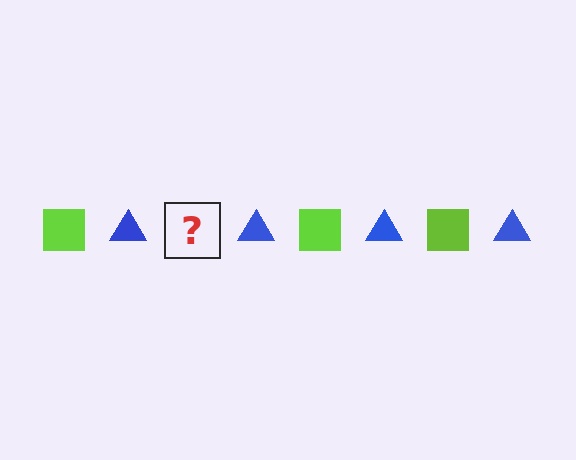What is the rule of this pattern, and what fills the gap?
The rule is that the pattern alternates between lime square and blue triangle. The gap should be filled with a lime square.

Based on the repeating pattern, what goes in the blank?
The blank should be a lime square.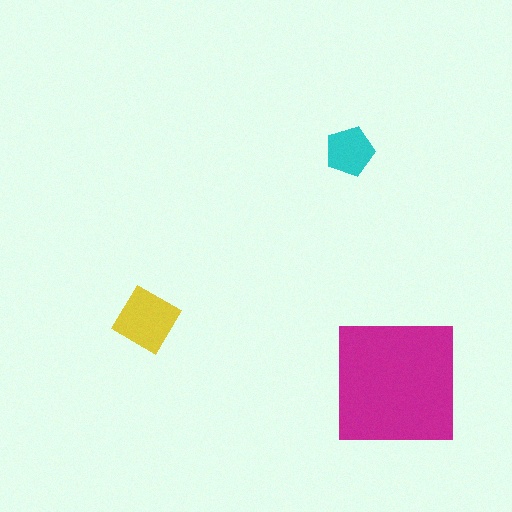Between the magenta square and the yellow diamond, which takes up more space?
The magenta square.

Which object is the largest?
The magenta square.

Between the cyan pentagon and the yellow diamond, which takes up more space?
The yellow diamond.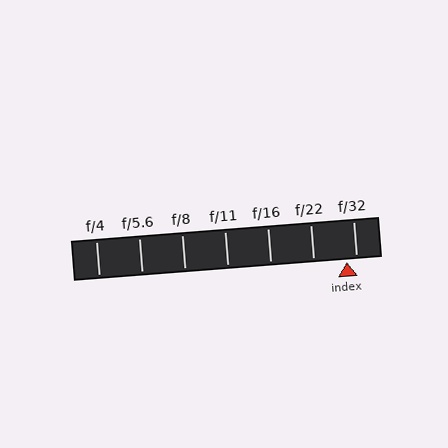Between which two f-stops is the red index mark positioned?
The index mark is between f/22 and f/32.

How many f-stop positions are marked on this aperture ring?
There are 7 f-stop positions marked.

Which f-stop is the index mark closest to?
The index mark is closest to f/32.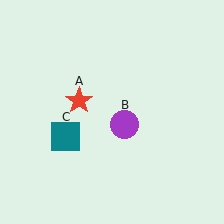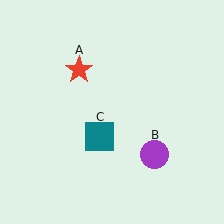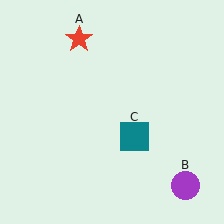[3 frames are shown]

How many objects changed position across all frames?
3 objects changed position: red star (object A), purple circle (object B), teal square (object C).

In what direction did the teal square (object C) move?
The teal square (object C) moved right.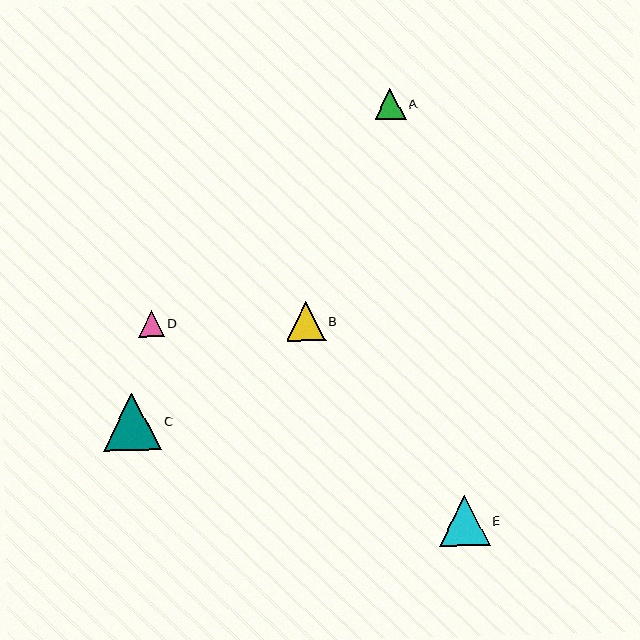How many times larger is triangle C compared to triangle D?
Triangle C is approximately 2.2 times the size of triangle D.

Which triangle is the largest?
Triangle C is the largest with a size of approximately 57 pixels.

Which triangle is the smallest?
Triangle D is the smallest with a size of approximately 26 pixels.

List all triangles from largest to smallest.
From largest to smallest: C, E, B, A, D.